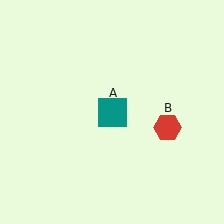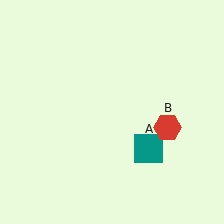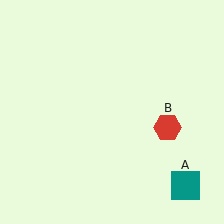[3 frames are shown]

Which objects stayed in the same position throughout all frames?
Red hexagon (object B) remained stationary.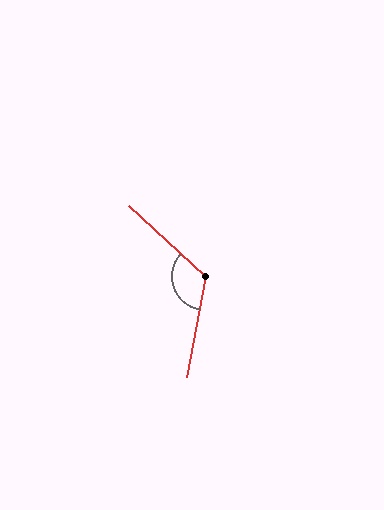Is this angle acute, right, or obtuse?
It is obtuse.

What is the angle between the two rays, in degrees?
Approximately 122 degrees.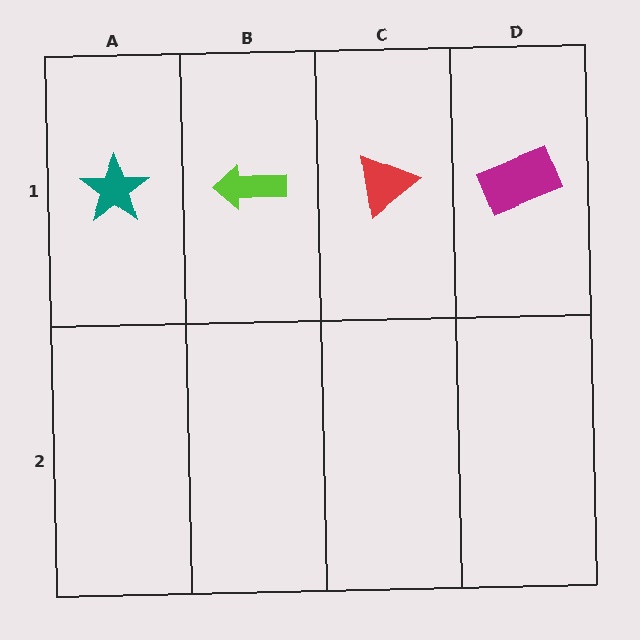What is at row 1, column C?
A red triangle.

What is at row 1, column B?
A lime arrow.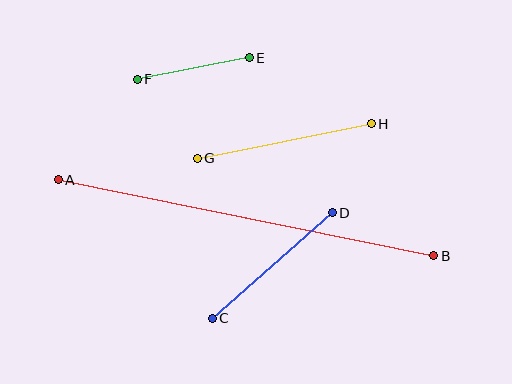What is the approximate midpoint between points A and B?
The midpoint is at approximately (246, 218) pixels.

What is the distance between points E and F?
The distance is approximately 114 pixels.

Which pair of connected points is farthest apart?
Points A and B are farthest apart.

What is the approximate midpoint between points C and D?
The midpoint is at approximately (272, 265) pixels.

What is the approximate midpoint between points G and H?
The midpoint is at approximately (284, 141) pixels.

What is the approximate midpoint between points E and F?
The midpoint is at approximately (193, 69) pixels.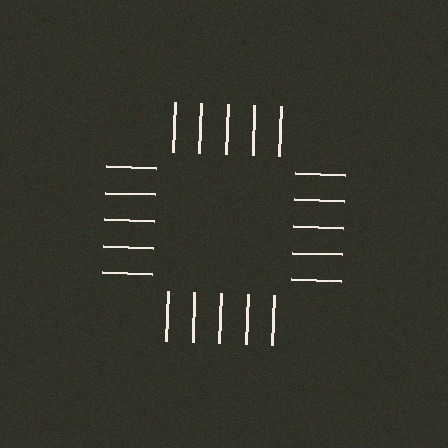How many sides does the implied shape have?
4 sides — the line-ends trace a square.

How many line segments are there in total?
20 — 5 along each of the 4 edges.